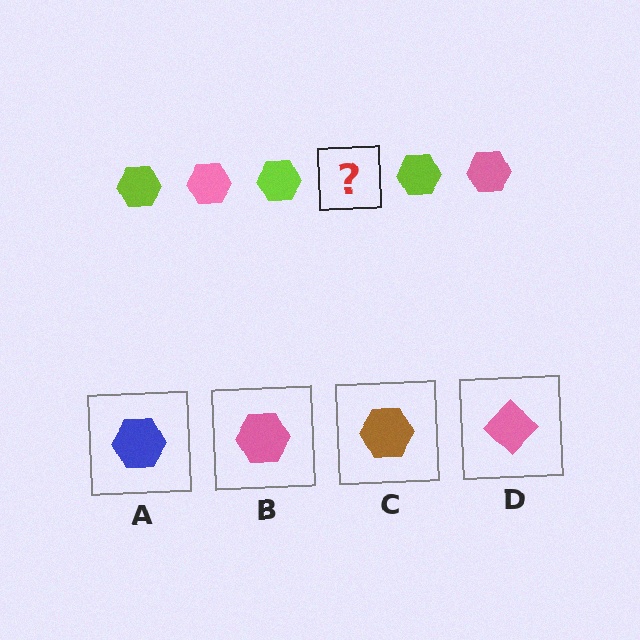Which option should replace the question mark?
Option B.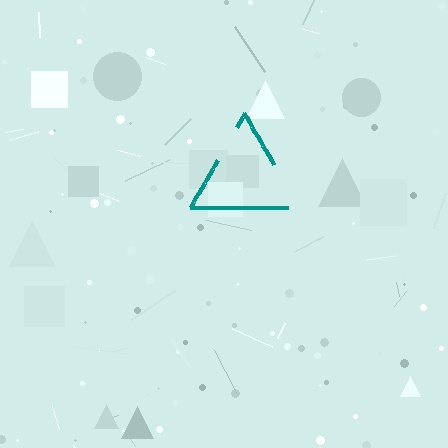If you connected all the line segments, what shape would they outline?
They would outline a triangle.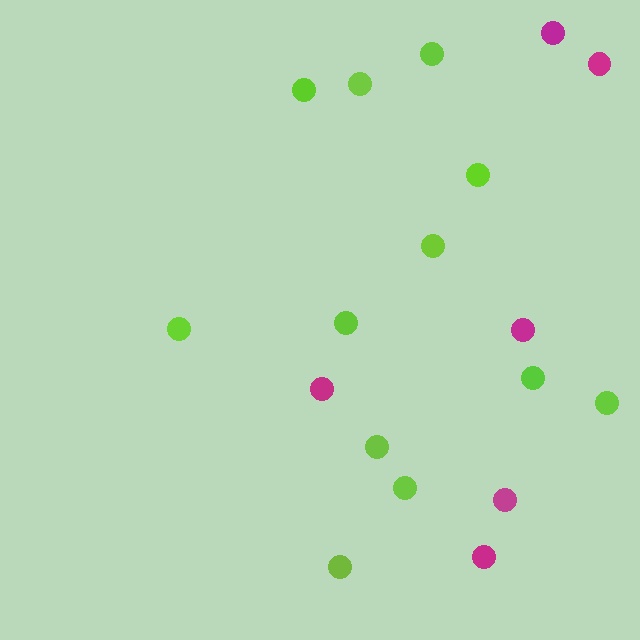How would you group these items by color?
There are 2 groups: one group of lime circles (12) and one group of magenta circles (6).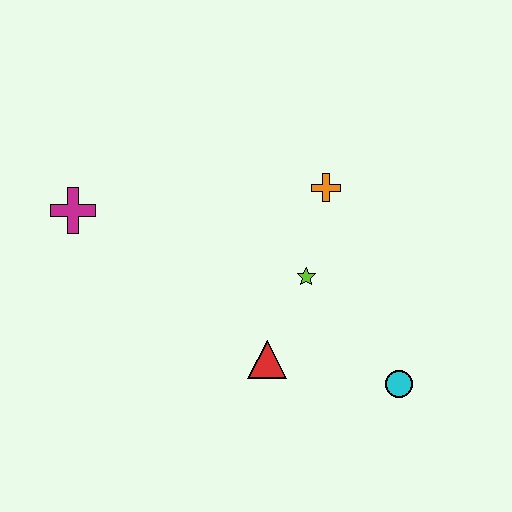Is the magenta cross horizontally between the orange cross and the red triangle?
No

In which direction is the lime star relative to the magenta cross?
The lime star is to the right of the magenta cross.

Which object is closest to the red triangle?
The lime star is closest to the red triangle.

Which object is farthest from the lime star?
The magenta cross is farthest from the lime star.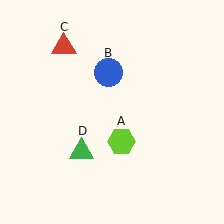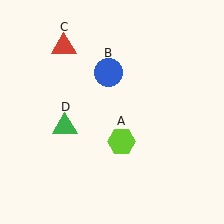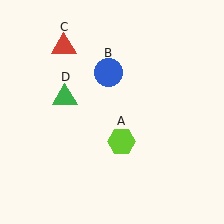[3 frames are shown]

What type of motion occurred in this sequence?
The green triangle (object D) rotated clockwise around the center of the scene.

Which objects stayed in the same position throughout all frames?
Lime hexagon (object A) and blue circle (object B) and red triangle (object C) remained stationary.